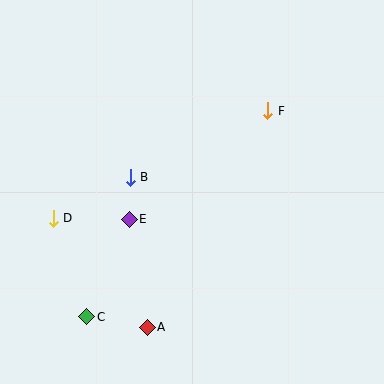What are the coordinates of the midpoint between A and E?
The midpoint between A and E is at (138, 273).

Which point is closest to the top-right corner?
Point F is closest to the top-right corner.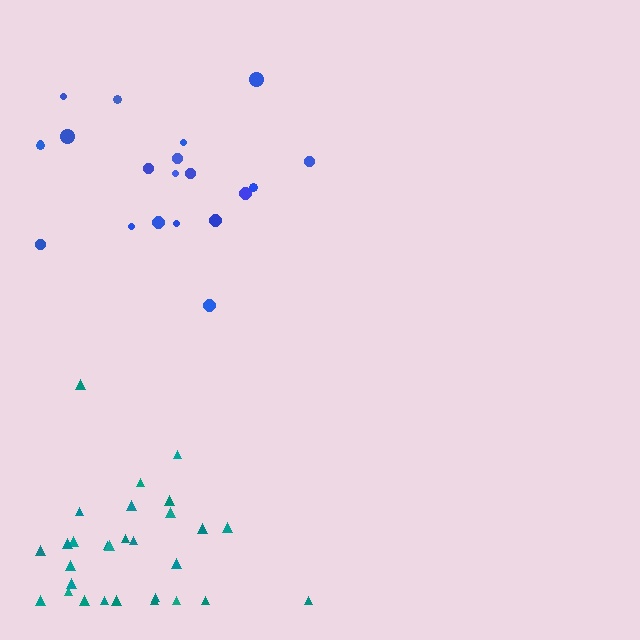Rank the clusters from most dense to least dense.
teal, blue.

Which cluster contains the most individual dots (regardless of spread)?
Teal (30).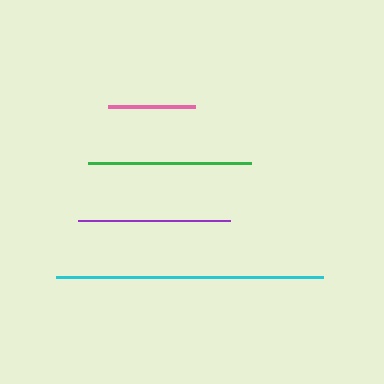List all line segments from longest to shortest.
From longest to shortest: cyan, green, purple, pink.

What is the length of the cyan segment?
The cyan segment is approximately 267 pixels long.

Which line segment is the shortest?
The pink line is the shortest at approximately 86 pixels.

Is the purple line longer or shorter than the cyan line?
The cyan line is longer than the purple line.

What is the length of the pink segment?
The pink segment is approximately 86 pixels long.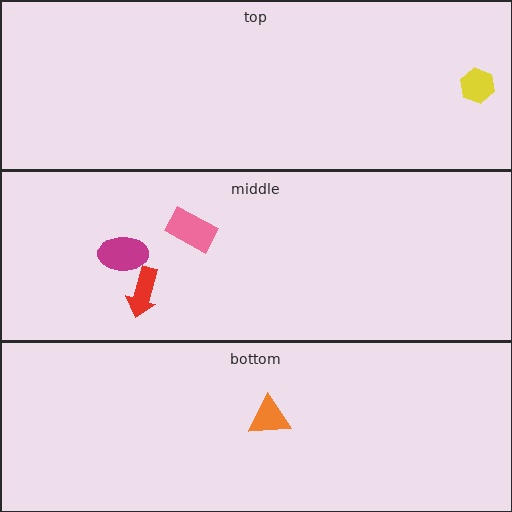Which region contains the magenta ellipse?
The middle region.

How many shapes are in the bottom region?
1.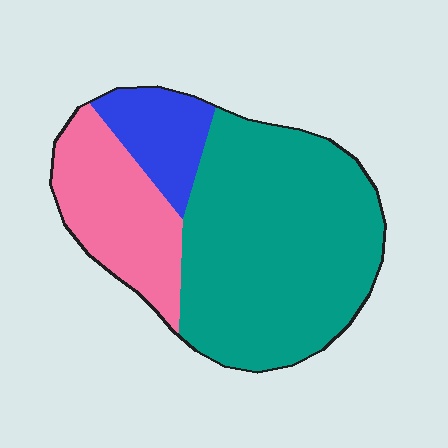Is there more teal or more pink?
Teal.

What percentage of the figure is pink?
Pink takes up between a sixth and a third of the figure.